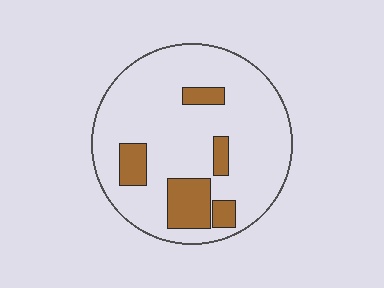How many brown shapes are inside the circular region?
5.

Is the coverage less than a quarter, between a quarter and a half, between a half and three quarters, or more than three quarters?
Less than a quarter.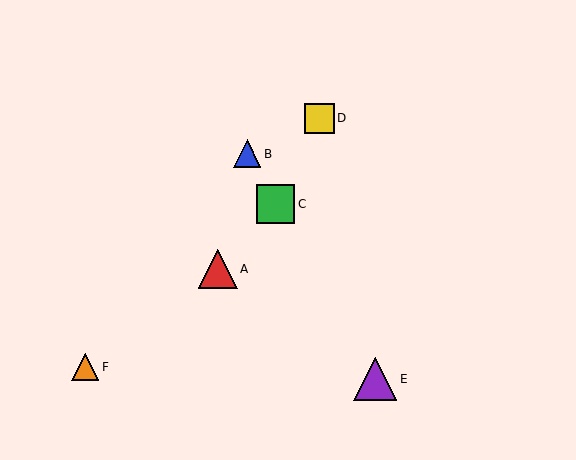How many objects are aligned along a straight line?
3 objects (B, C, E) are aligned along a straight line.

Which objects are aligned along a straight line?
Objects B, C, E are aligned along a straight line.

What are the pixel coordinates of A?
Object A is at (218, 269).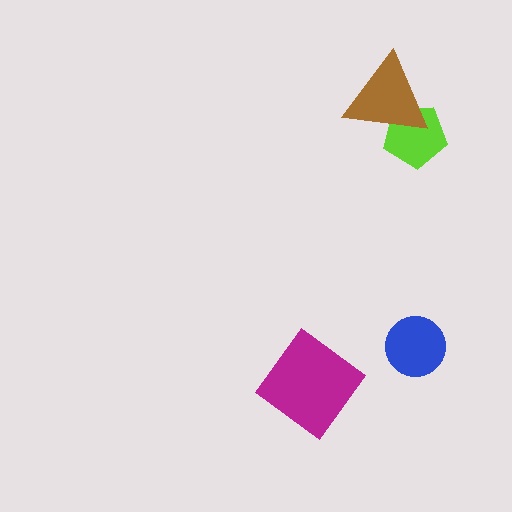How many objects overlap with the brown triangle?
1 object overlaps with the brown triangle.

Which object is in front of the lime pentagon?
The brown triangle is in front of the lime pentagon.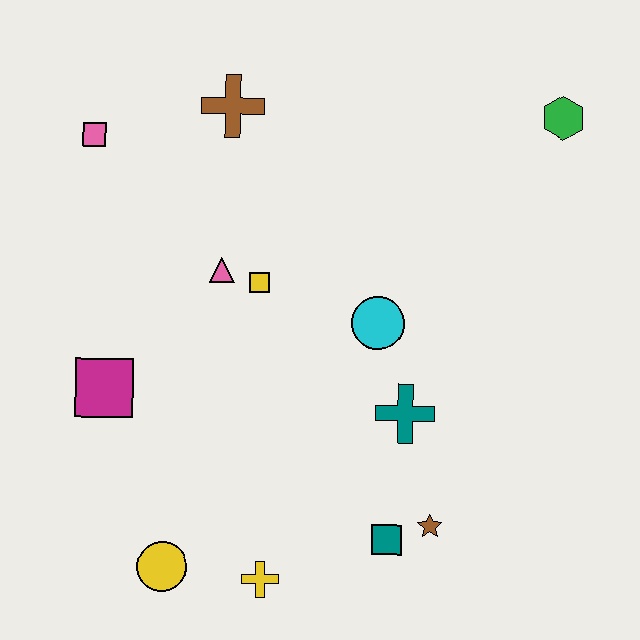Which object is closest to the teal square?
The brown star is closest to the teal square.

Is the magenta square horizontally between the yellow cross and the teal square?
No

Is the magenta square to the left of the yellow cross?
Yes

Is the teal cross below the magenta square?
Yes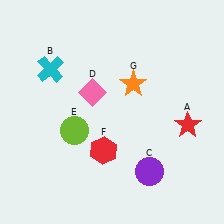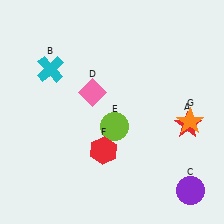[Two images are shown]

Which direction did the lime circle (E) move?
The lime circle (E) moved right.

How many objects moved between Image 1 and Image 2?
3 objects moved between the two images.